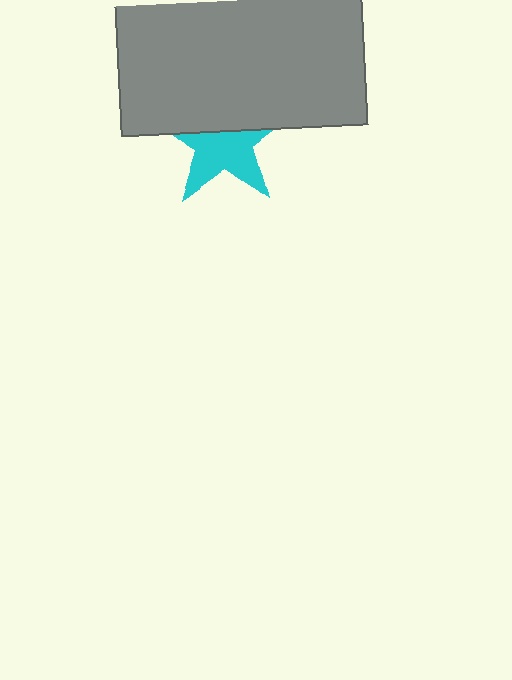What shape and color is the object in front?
The object in front is a gray rectangle.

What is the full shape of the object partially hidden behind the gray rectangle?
The partially hidden object is a cyan star.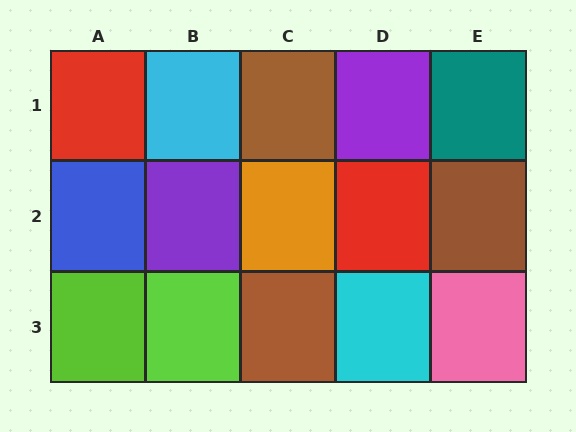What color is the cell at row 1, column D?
Purple.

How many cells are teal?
1 cell is teal.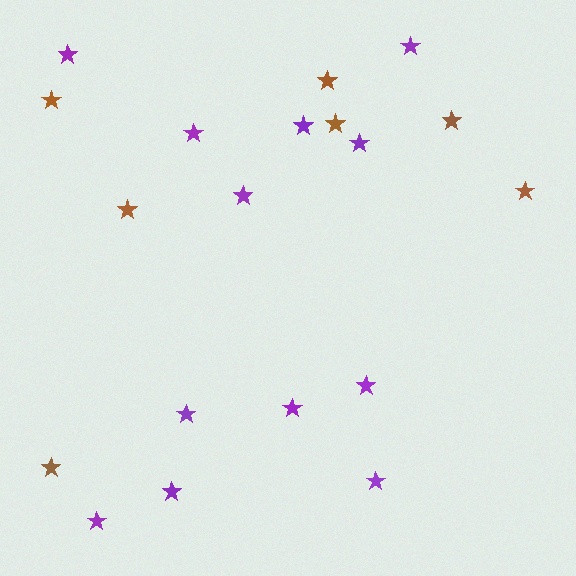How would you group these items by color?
There are 2 groups: one group of brown stars (7) and one group of purple stars (12).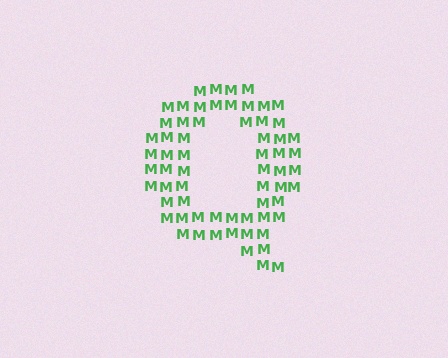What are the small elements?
The small elements are letter M's.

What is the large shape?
The large shape is the letter Q.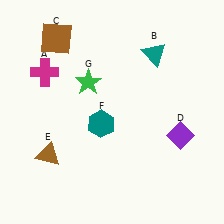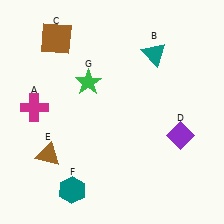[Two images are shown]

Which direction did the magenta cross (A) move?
The magenta cross (A) moved down.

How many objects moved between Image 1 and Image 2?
2 objects moved between the two images.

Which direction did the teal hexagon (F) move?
The teal hexagon (F) moved down.